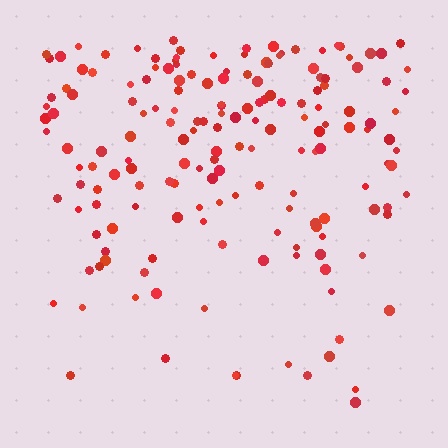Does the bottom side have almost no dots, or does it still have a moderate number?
Still a moderate number, just noticeably fewer than the top.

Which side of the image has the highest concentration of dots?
The top.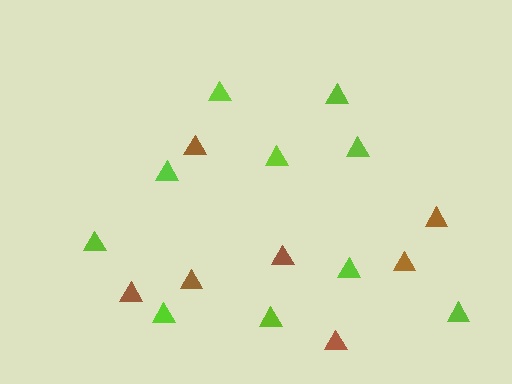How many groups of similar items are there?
There are 2 groups: one group of lime triangles (10) and one group of brown triangles (7).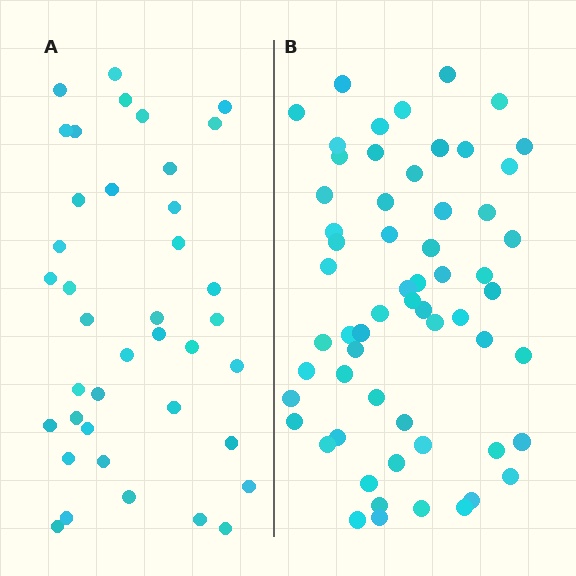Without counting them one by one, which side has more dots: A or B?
Region B (the right region) has more dots.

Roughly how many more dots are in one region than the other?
Region B has approximately 20 more dots than region A.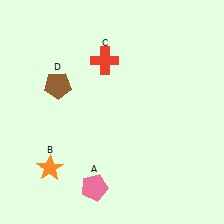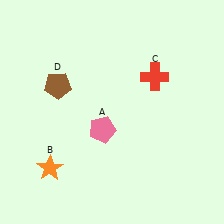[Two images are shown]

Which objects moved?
The objects that moved are: the pink pentagon (A), the red cross (C).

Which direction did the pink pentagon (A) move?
The pink pentagon (A) moved up.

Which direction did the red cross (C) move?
The red cross (C) moved right.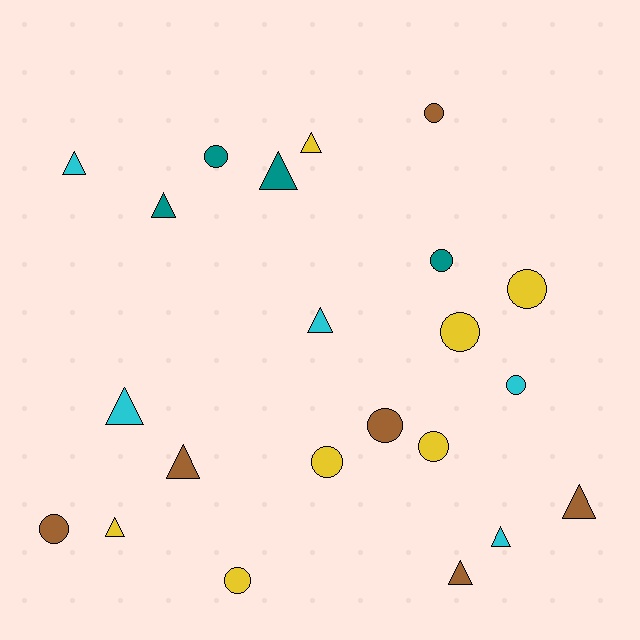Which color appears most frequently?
Yellow, with 7 objects.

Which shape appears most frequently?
Circle, with 11 objects.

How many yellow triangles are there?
There are 2 yellow triangles.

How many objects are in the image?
There are 22 objects.